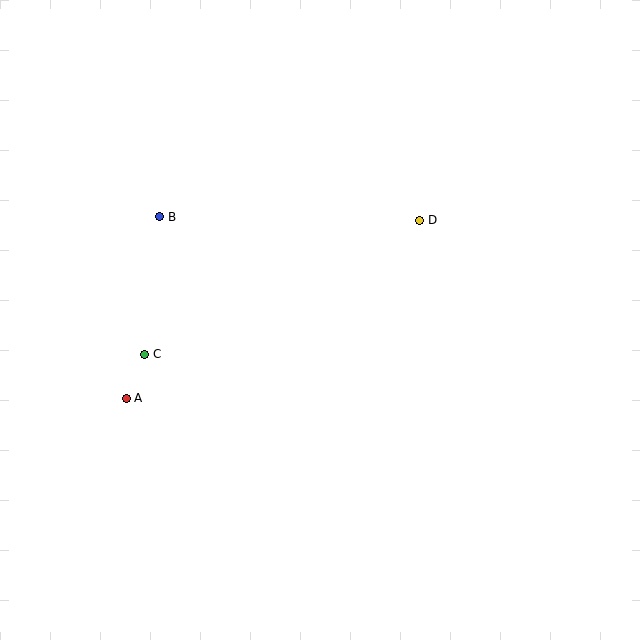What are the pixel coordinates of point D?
Point D is at (420, 220).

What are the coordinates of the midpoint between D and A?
The midpoint between D and A is at (273, 309).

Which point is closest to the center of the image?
Point D at (420, 220) is closest to the center.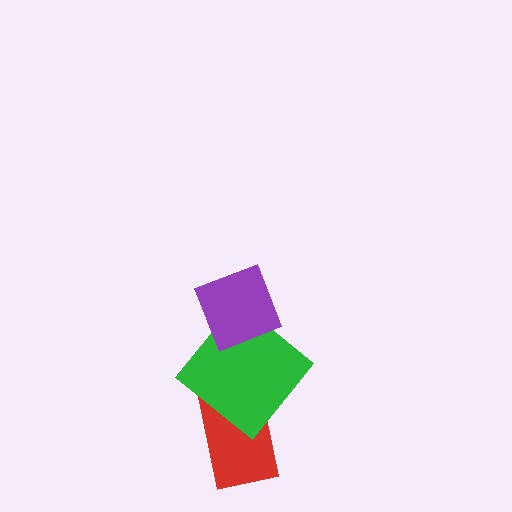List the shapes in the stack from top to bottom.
From top to bottom: the purple diamond, the green diamond, the red rectangle.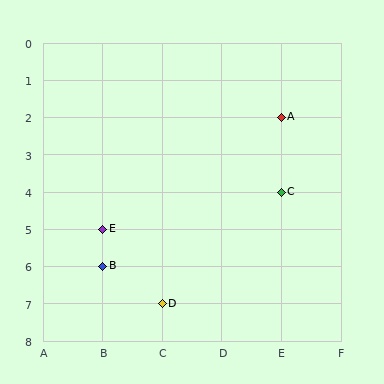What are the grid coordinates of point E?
Point E is at grid coordinates (B, 5).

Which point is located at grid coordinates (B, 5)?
Point E is at (B, 5).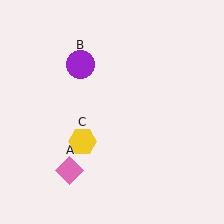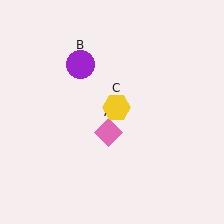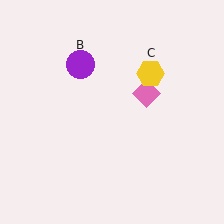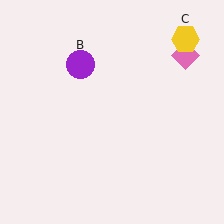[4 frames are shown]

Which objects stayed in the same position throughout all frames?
Purple circle (object B) remained stationary.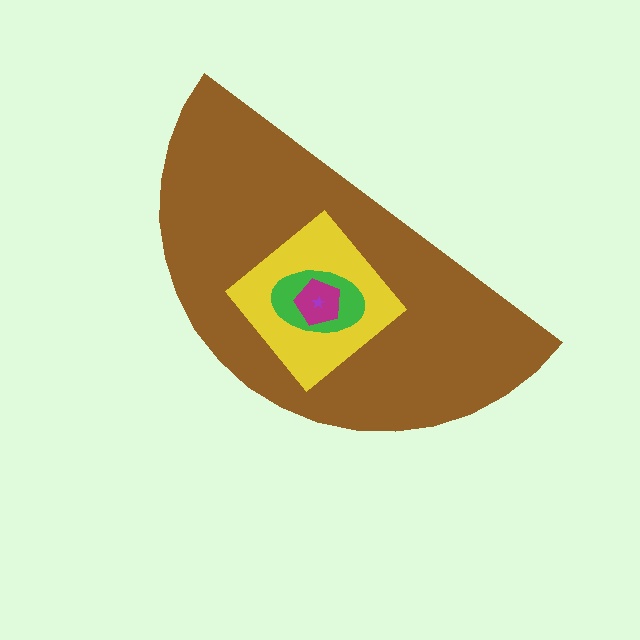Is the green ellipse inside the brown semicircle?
Yes.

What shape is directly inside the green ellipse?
The magenta pentagon.